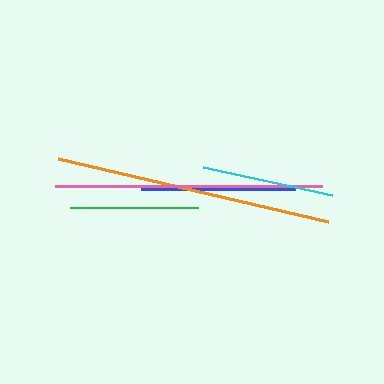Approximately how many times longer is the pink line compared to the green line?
The pink line is approximately 2.1 times the length of the green line.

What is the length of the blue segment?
The blue segment is approximately 154 pixels long.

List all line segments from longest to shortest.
From longest to shortest: orange, pink, blue, cyan, green.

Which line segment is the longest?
The orange line is the longest at approximately 278 pixels.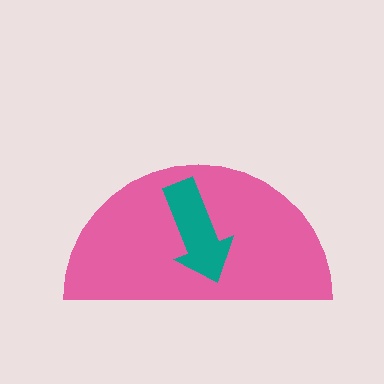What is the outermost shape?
The pink semicircle.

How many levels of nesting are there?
2.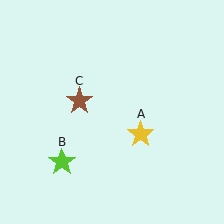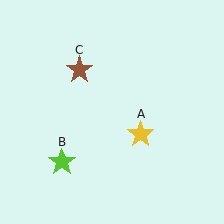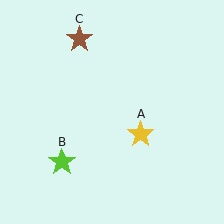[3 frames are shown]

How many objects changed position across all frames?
1 object changed position: brown star (object C).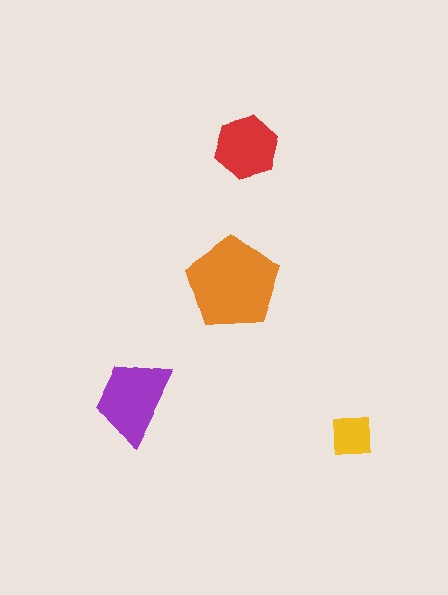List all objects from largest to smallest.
The orange pentagon, the purple trapezoid, the red hexagon, the yellow square.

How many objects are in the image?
There are 4 objects in the image.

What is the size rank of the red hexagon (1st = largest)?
3rd.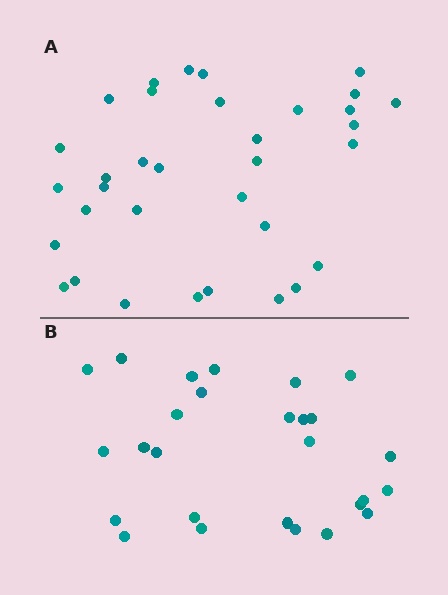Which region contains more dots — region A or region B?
Region A (the top region) has more dots.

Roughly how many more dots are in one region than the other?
Region A has roughly 8 or so more dots than region B.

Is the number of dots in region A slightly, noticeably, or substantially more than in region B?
Region A has noticeably more, but not dramatically so. The ratio is roughly 1.3 to 1.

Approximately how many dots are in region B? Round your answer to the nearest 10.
About 30 dots. (The exact count is 27, which rounds to 30.)